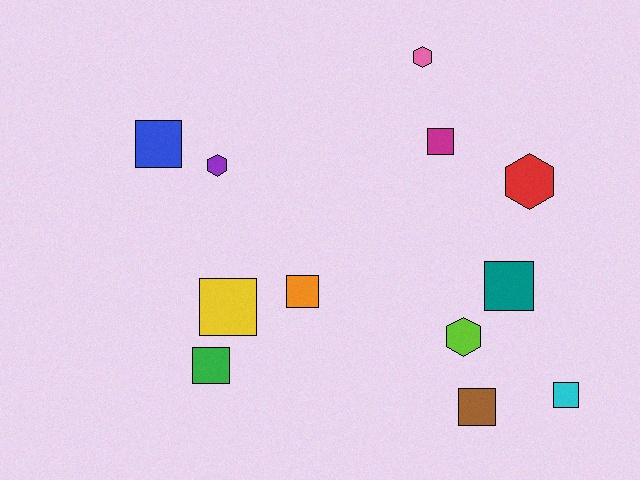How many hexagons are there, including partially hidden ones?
There are 4 hexagons.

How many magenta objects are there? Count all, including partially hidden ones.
There is 1 magenta object.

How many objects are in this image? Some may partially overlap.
There are 12 objects.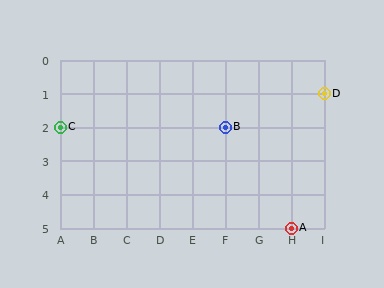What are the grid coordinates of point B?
Point B is at grid coordinates (F, 2).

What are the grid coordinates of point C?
Point C is at grid coordinates (A, 2).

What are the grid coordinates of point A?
Point A is at grid coordinates (H, 5).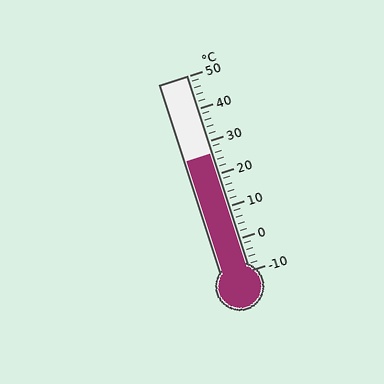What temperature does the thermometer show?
The thermometer shows approximately 26°C.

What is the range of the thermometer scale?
The thermometer scale ranges from -10°C to 50°C.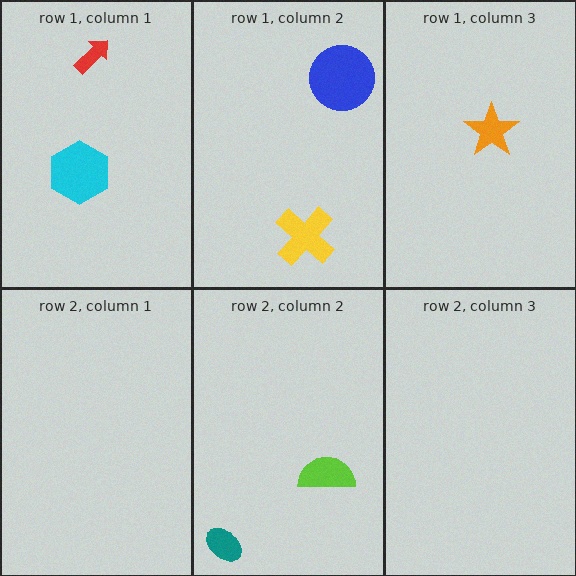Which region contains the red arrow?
The row 1, column 1 region.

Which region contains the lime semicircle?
The row 2, column 2 region.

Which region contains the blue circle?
The row 1, column 2 region.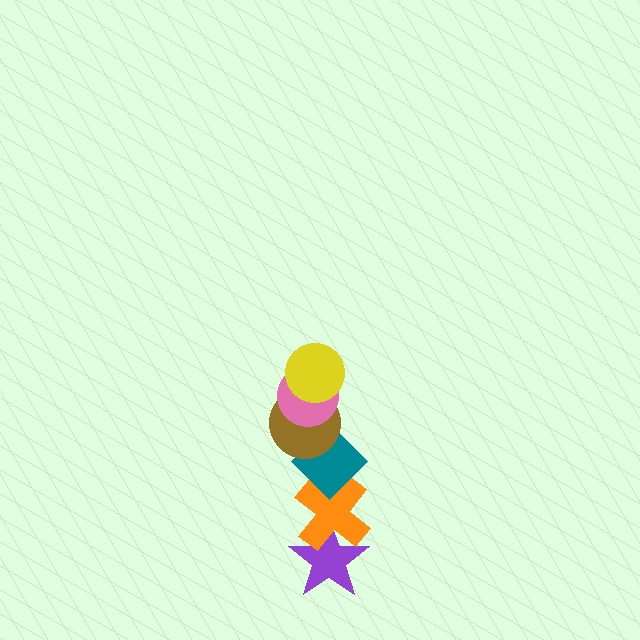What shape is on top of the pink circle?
The yellow circle is on top of the pink circle.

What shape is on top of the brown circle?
The pink circle is on top of the brown circle.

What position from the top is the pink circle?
The pink circle is 2nd from the top.